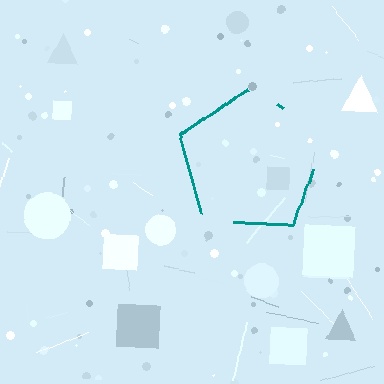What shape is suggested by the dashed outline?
The dashed outline suggests a pentagon.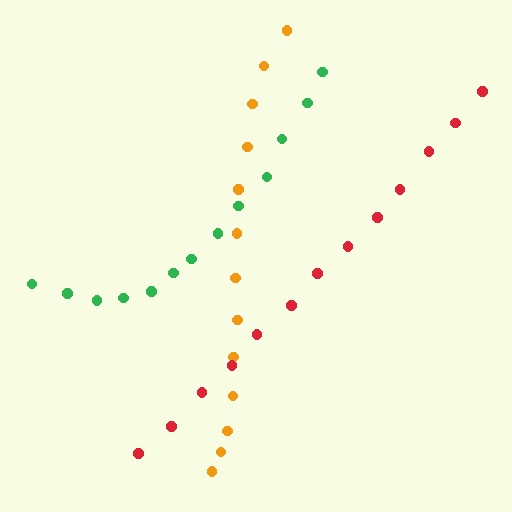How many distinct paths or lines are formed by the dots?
There are 3 distinct paths.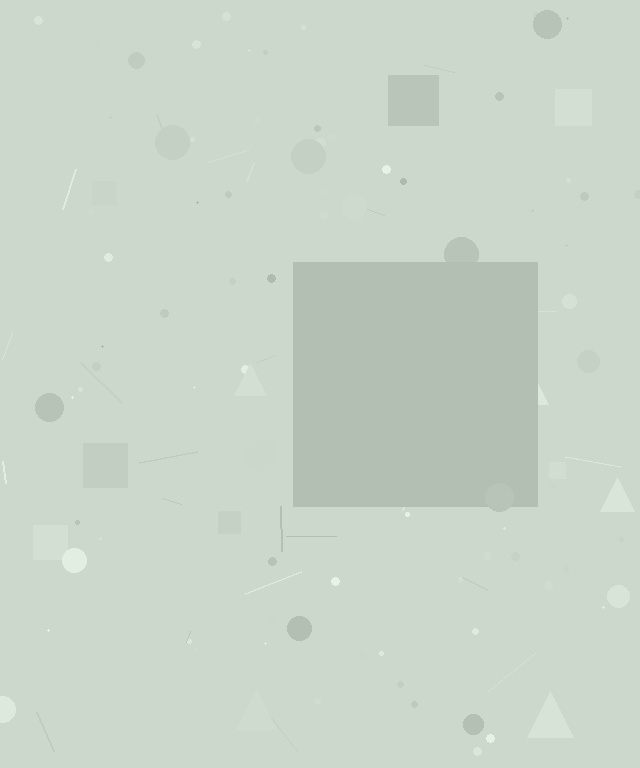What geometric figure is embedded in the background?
A square is embedded in the background.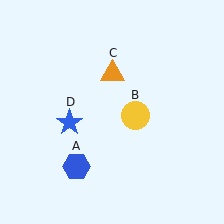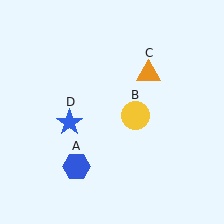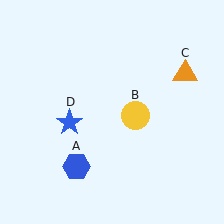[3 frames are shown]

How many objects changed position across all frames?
1 object changed position: orange triangle (object C).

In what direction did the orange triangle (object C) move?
The orange triangle (object C) moved right.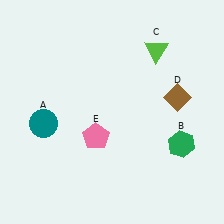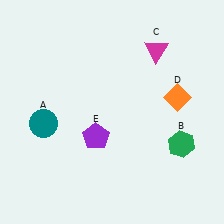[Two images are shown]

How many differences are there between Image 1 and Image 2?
There are 3 differences between the two images.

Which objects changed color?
C changed from lime to magenta. D changed from brown to orange. E changed from pink to purple.